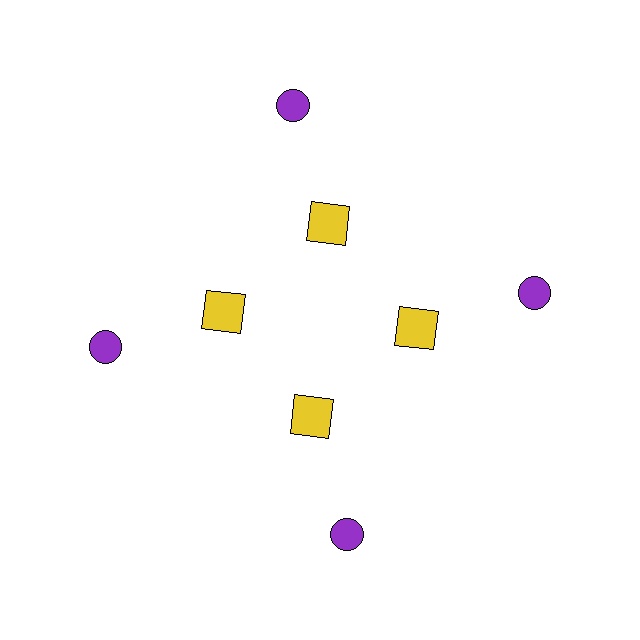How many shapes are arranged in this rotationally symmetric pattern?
There are 8 shapes, arranged in 4 groups of 2.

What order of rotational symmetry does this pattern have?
This pattern has 4-fold rotational symmetry.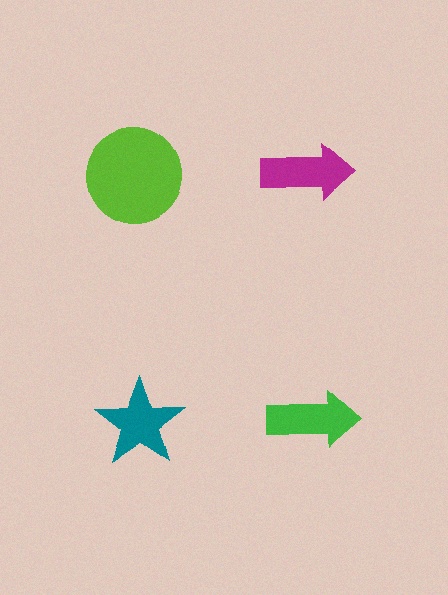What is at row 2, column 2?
A green arrow.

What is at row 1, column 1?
A lime circle.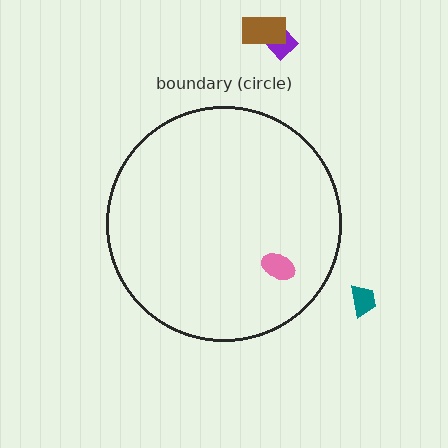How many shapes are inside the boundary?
1 inside, 3 outside.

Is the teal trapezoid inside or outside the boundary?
Outside.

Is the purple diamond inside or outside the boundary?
Outside.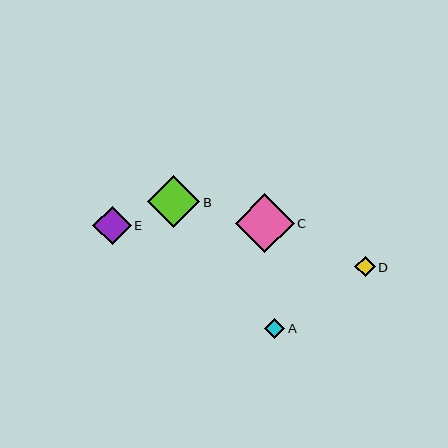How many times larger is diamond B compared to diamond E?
Diamond B is approximately 1.4 times the size of diamond E.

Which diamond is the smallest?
Diamond D is the smallest with a size of approximately 20 pixels.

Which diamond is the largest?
Diamond C is the largest with a size of approximately 59 pixels.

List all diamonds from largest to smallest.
From largest to smallest: C, B, E, A, D.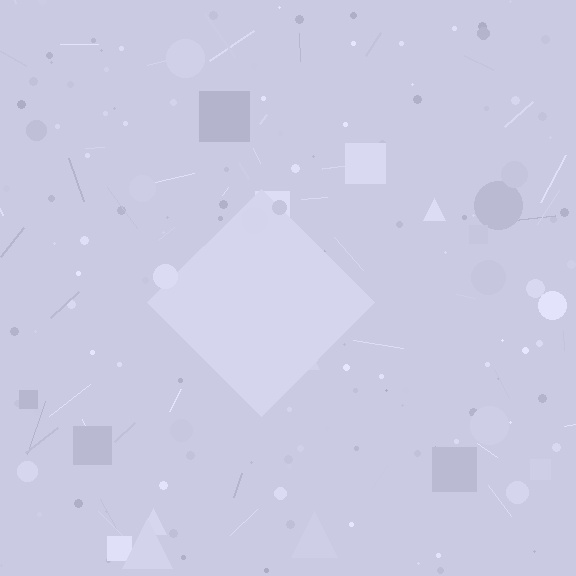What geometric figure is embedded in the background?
A diamond is embedded in the background.